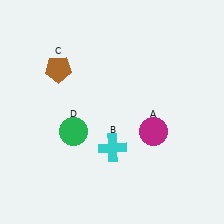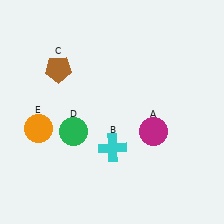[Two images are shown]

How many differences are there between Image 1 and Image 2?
There is 1 difference between the two images.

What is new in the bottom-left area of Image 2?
An orange circle (E) was added in the bottom-left area of Image 2.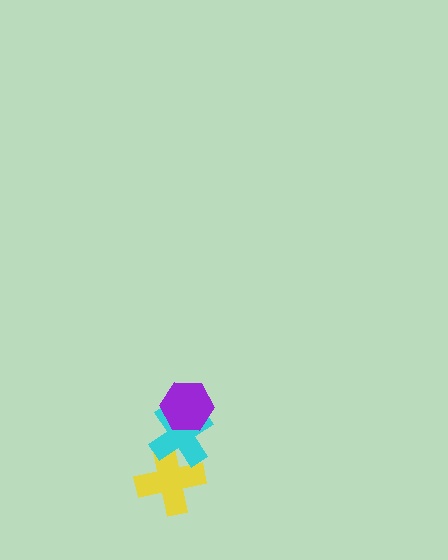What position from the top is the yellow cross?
The yellow cross is 3rd from the top.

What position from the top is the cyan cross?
The cyan cross is 2nd from the top.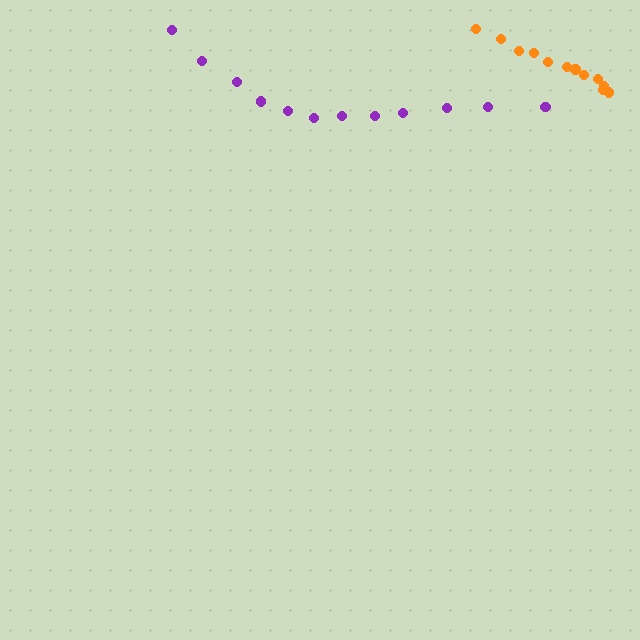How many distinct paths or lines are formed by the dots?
There are 2 distinct paths.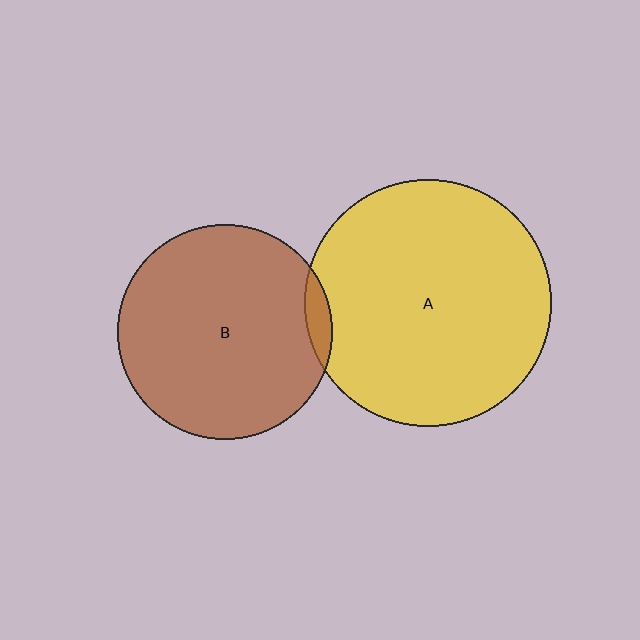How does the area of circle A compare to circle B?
Approximately 1.3 times.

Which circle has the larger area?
Circle A (yellow).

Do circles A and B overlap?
Yes.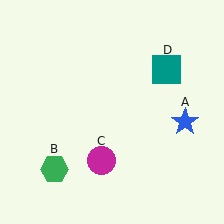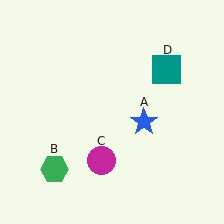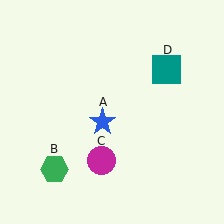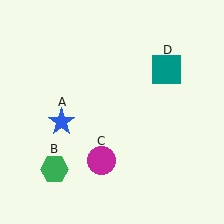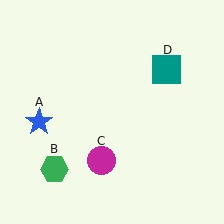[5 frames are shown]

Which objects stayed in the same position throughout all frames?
Green hexagon (object B) and magenta circle (object C) and teal square (object D) remained stationary.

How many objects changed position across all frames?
1 object changed position: blue star (object A).